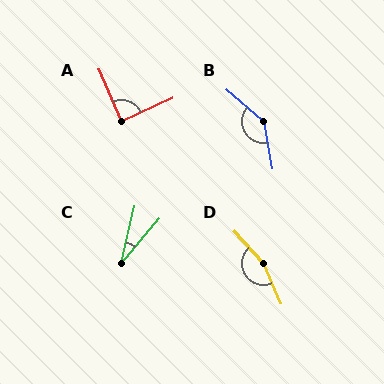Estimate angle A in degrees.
Approximately 88 degrees.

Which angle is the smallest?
C, at approximately 27 degrees.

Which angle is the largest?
D, at approximately 161 degrees.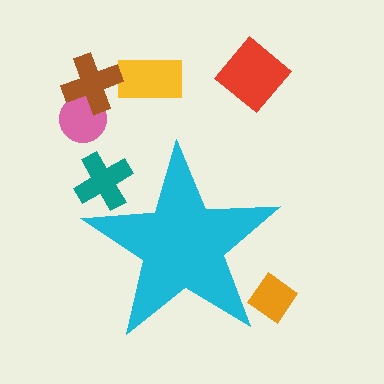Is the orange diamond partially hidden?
Yes, the orange diamond is partially hidden behind the cyan star.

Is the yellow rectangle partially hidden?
No, the yellow rectangle is fully visible.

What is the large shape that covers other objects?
A cyan star.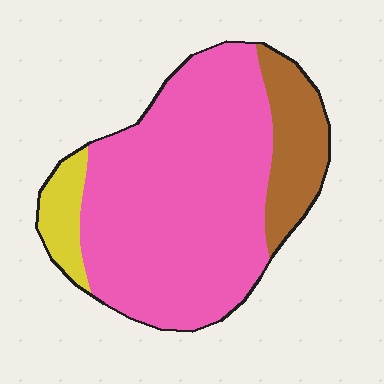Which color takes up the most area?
Pink, at roughly 75%.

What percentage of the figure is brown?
Brown covers about 15% of the figure.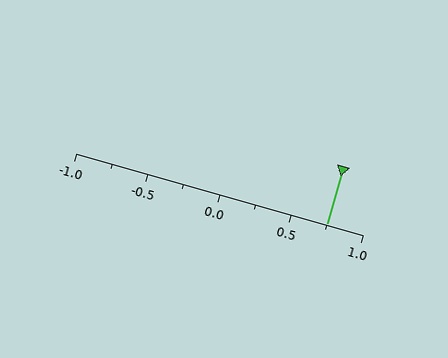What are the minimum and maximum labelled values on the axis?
The axis runs from -1.0 to 1.0.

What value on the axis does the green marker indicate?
The marker indicates approximately 0.75.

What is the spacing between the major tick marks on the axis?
The major ticks are spaced 0.5 apart.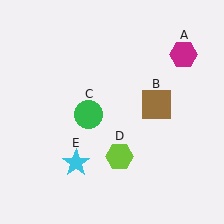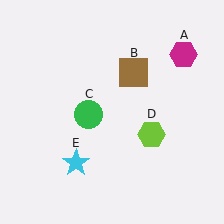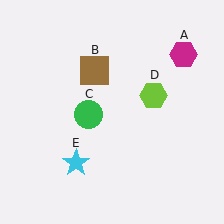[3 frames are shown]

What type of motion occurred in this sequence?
The brown square (object B), lime hexagon (object D) rotated counterclockwise around the center of the scene.